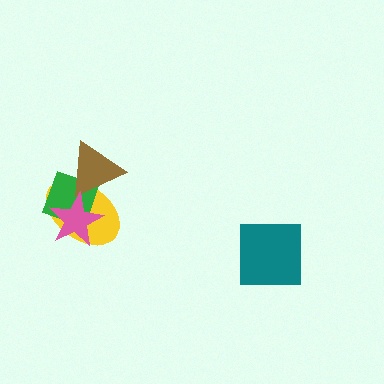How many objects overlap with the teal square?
0 objects overlap with the teal square.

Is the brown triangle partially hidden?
Yes, it is partially covered by another shape.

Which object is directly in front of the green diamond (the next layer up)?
The brown triangle is directly in front of the green diamond.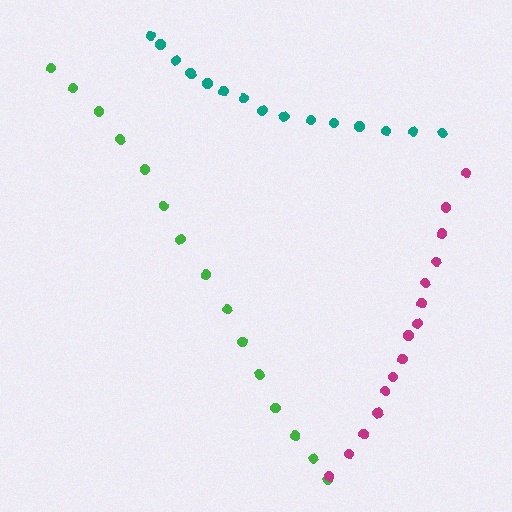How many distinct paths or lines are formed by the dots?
There are 3 distinct paths.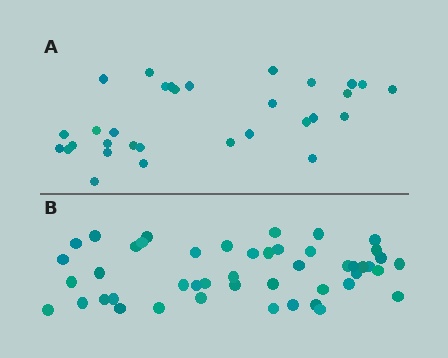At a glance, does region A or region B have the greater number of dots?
Region B (the bottom region) has more dots.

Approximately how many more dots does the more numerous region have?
Region B has approximately 15 more dots than region A.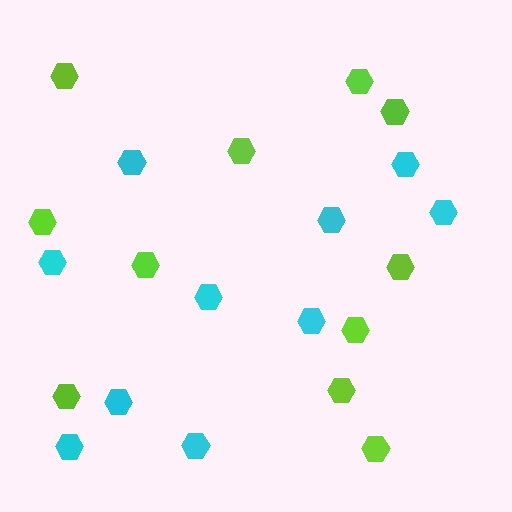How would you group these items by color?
There are 2 groups: one group of cyan hexagons (10) and one group of lime hexagons (11).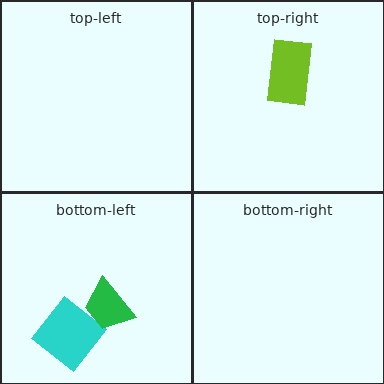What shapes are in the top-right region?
The lime rectangle.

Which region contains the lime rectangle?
The top-right region.